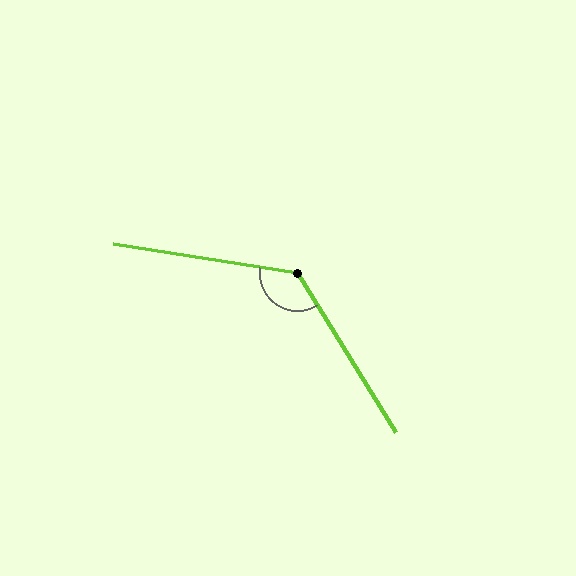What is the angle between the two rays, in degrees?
Approximately 131 degrees.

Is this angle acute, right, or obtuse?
It is obtuse.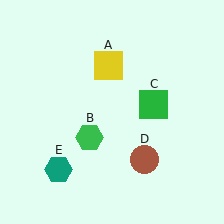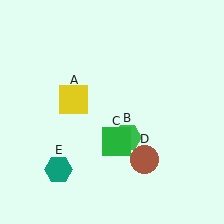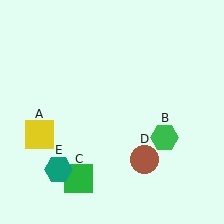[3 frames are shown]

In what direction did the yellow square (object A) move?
The yellow square (object A) moved down and to the left.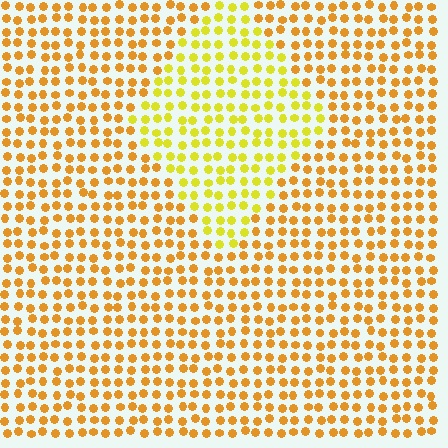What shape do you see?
I see a diamond.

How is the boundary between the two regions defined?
The boundary is defined purely by a slight shift in hue (about 27 degrees). Spacing, size, and orientation are identical on both sides.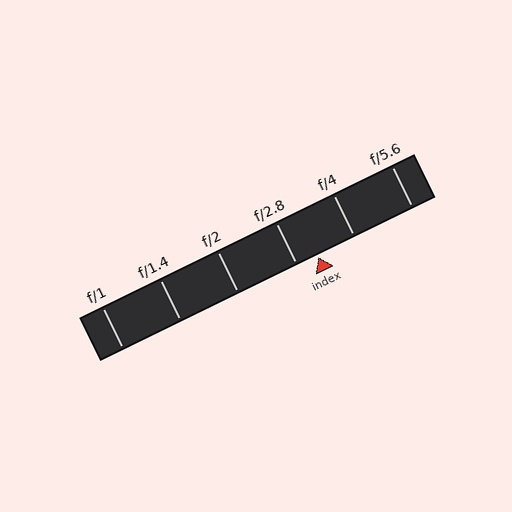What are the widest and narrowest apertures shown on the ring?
The widest aperture shown is f/1 and the narrowest is f/5.6.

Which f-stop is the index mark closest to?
The index mark is closest to f/2.8.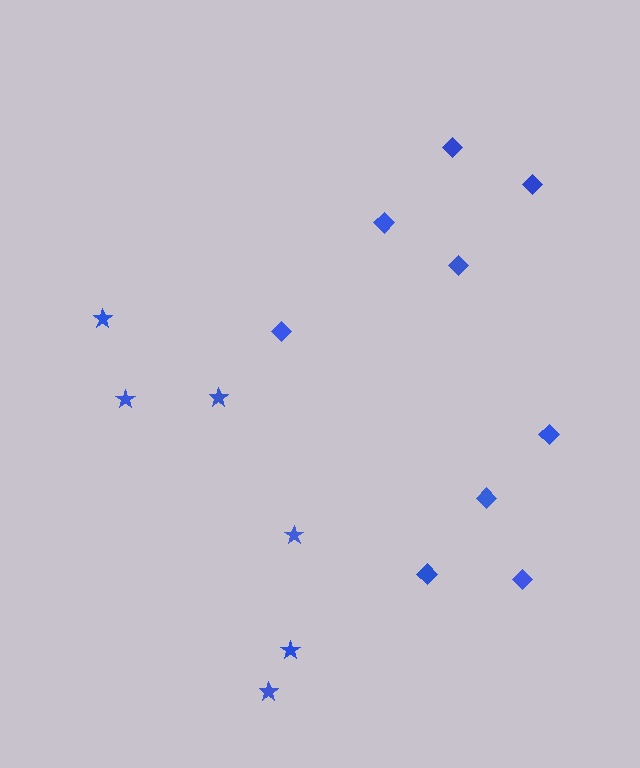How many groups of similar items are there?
There are 2 groups: one group of stars (6) and one group of diamonds (9).